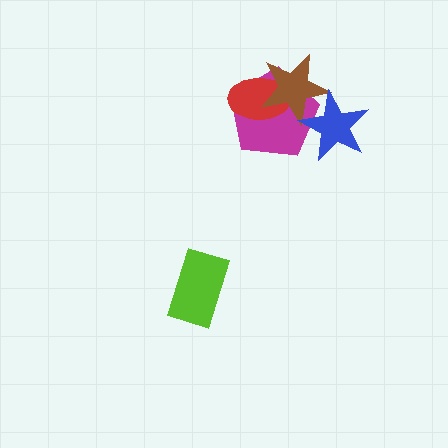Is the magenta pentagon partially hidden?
Yes, it is partially covered by another shape.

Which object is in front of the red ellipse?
The brown star is in front of the red ellipse.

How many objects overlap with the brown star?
3 objects overlap with the brown star.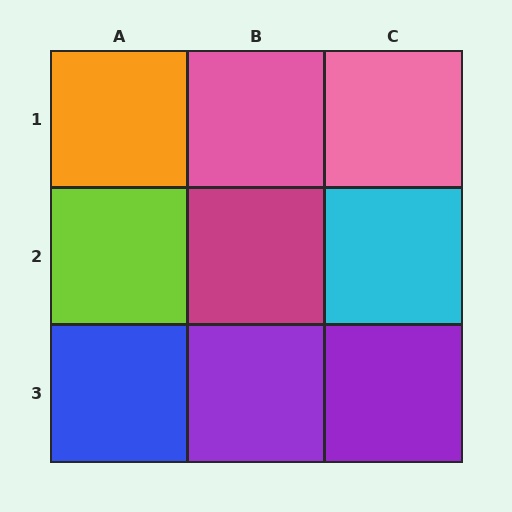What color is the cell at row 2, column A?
Lime.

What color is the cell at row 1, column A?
Orange.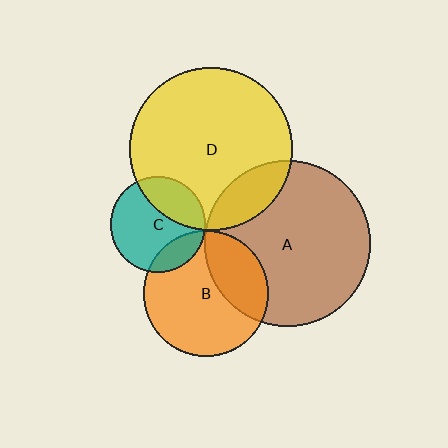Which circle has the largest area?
Circle A (brown).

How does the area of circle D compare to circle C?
Approximately 2.9 times.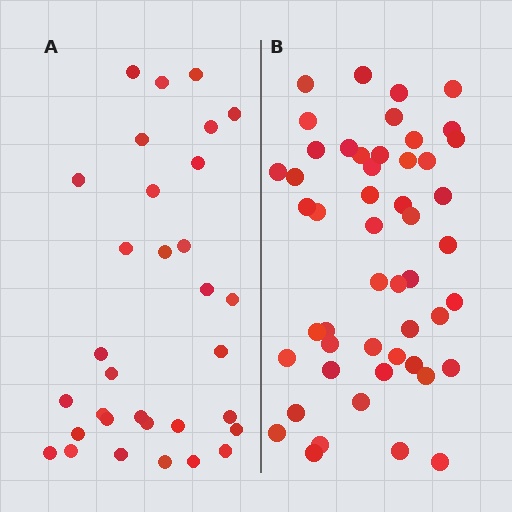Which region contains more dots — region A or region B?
Region B (the right region) has more dots.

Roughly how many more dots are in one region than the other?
Region B has approximately 20 more dots than region A.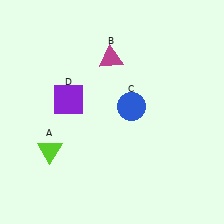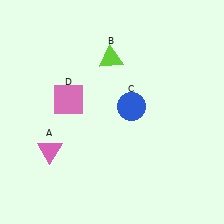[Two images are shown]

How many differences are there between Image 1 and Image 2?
There are 3 differences between the two images.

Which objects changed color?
A changed from lime to pink. B changed from magenta to lime. D changed from purple to pink.